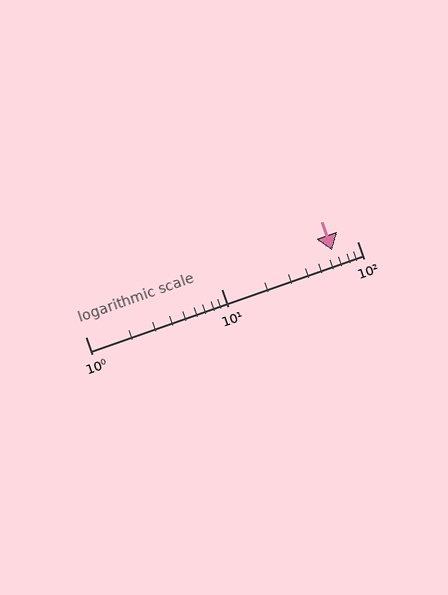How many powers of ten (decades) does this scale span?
The scale spans 2 decades, from 1 to 100.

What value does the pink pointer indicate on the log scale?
The pointer indicates approximately 65.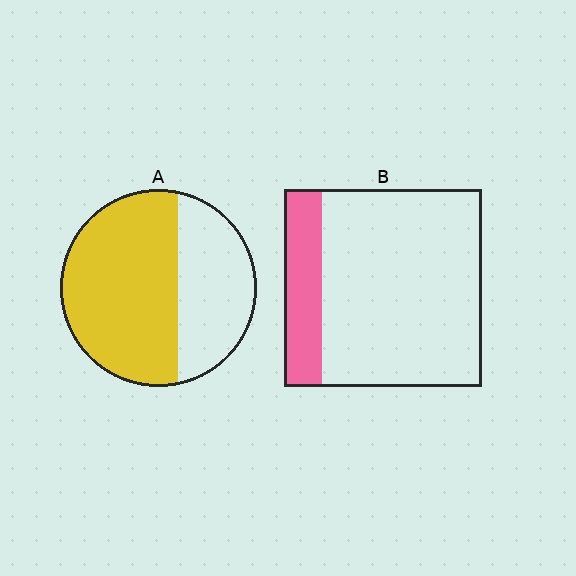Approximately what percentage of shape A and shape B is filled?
A is approximately 65% and B is approximately 20%.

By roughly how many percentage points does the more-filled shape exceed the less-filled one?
By roughly 45 percentage points (A over B).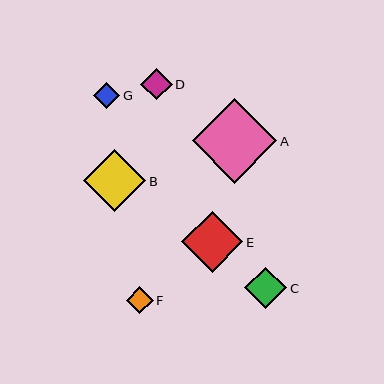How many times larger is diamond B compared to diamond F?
Diamond B is approximately 2.3 times the size of diamond F.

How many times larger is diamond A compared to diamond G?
Diamond A is approximately 3.2 times the size of diamond G.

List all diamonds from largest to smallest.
From largest to smallest: A, B, E, C, D, F, G.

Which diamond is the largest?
Diamond A is the largest with a size of approximately 85 pixels.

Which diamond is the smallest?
Diamond G is the smallest with a size of approximately 26 pixels.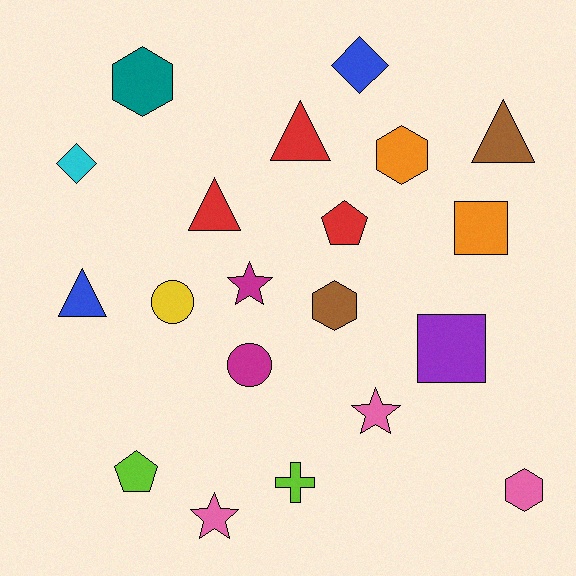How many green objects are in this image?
There are no green objects.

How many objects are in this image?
There are 20 objects.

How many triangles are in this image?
There are 4 triangles.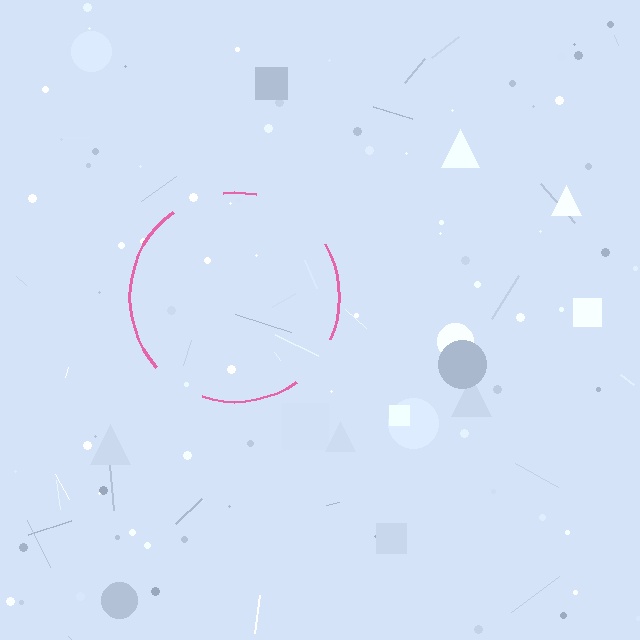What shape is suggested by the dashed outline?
The dashed outline suggests a circle.